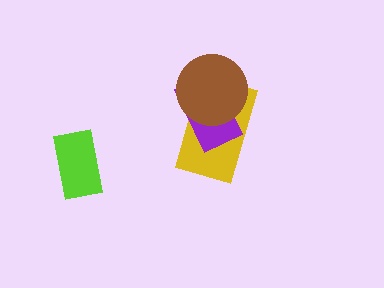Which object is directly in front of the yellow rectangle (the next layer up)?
The purple rectangle is directly in front of the yellow rectangle.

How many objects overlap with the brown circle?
2 objects overlap with the brown circle.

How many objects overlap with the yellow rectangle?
2 objects overlap with the yellow rectangle.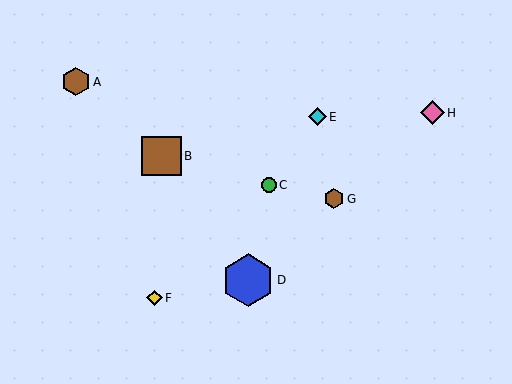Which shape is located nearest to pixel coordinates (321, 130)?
The cyan diamond (labeled E) at (318, 117) is nearest to that location.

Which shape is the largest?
The blue hexagon (labeled D) is the largest.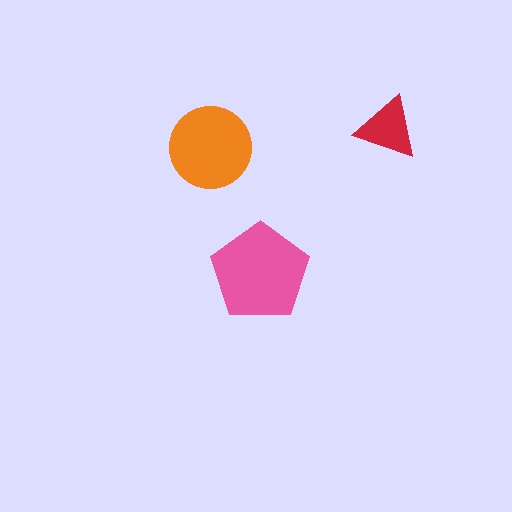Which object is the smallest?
The red triangle.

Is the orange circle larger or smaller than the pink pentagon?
Smaller.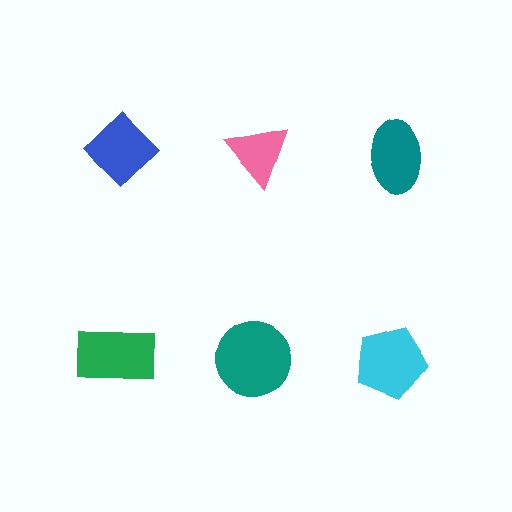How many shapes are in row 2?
3 shapes.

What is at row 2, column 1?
A green rectangle.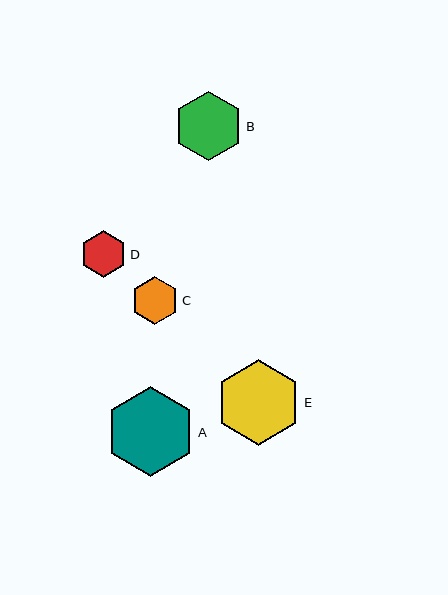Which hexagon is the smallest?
Hexagon D is the smallest with a size of approximately 47 pixels.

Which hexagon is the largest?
Hexagon A is the largest with a size of approximately 90 pixels.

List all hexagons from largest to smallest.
From largest to smallest: A, E, B, C, D.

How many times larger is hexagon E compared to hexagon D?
Hexagon E is approximately 1.8 times the size of hexagon D.